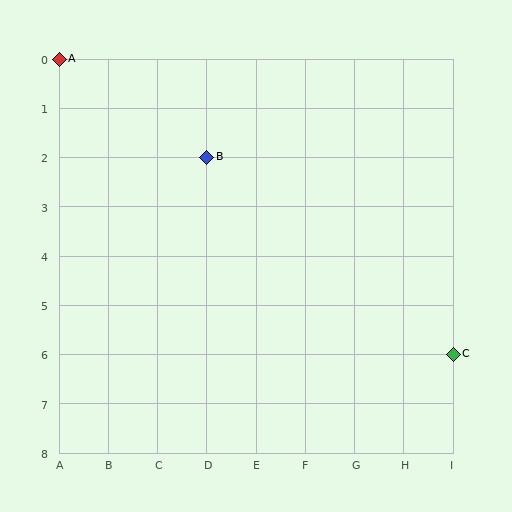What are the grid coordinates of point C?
Point C is at grid coordinates (I, 6).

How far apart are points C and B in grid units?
Points C and B are 5 columns and 4 rows apart (about 6.4 grid units diagonally).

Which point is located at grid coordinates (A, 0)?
Point A is at (A, 0).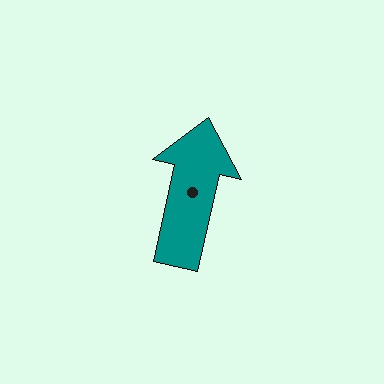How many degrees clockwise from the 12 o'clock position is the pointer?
Approximately 13 degrees.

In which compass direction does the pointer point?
North.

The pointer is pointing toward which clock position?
Roughly 12 o'clock.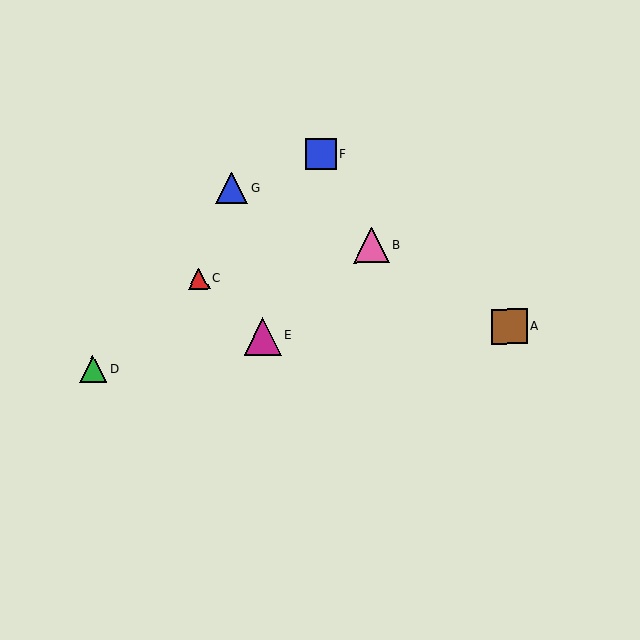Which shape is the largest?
The magenta triangle (labeled E) is the largest.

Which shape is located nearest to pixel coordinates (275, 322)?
The magenta triangle (labeled E) at (263, 336) is nearest to that location.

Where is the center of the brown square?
The center of the brown square is at (510, 327).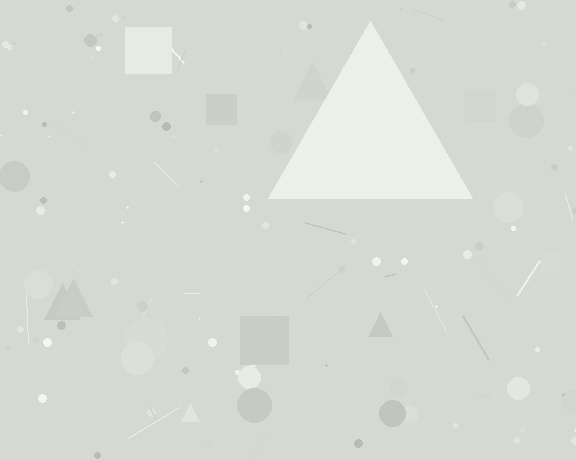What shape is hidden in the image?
A triangle is hidden in the image.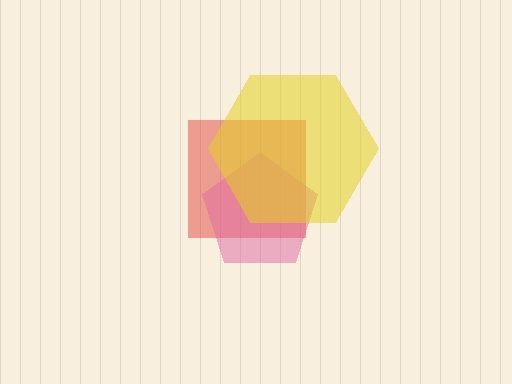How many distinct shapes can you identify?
There are 3 distinct shapes: a red square, a pink pentagon, a yellow hexagon.